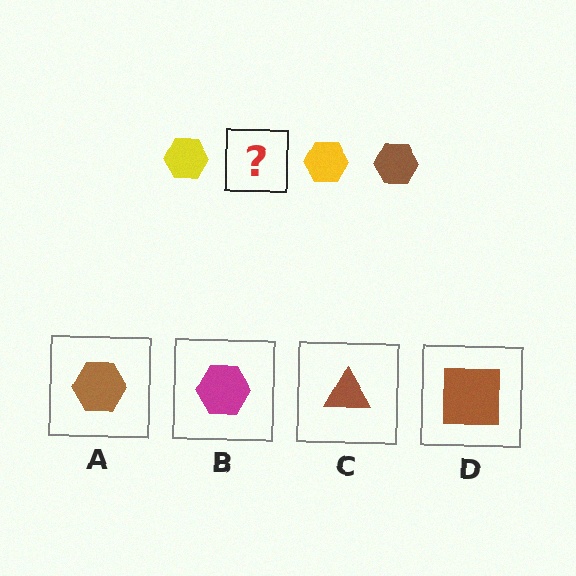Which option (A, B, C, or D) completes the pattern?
A.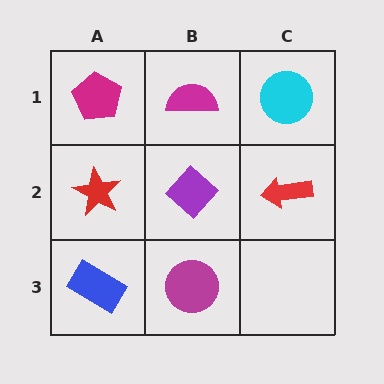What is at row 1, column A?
A magenta pentagon.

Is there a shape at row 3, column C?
No, that cell is empty.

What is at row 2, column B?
A purple diamond.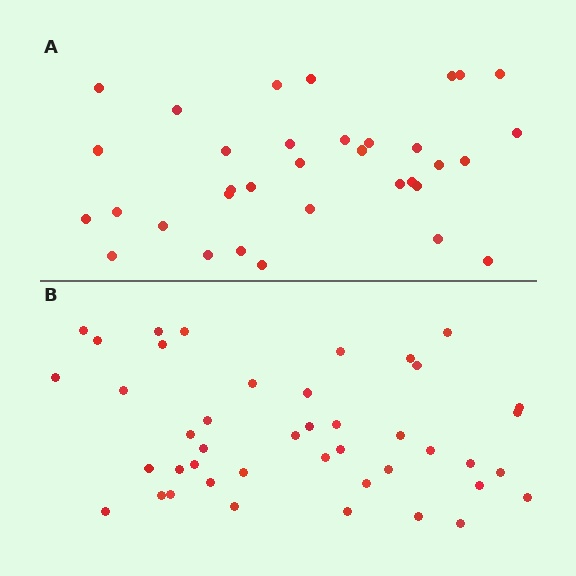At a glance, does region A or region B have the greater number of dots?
Region B (the bottom region) has more dots.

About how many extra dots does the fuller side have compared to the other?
Region B has roughly 8 or so more dots than region A.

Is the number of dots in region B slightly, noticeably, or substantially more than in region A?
Region B has noticeably more, but not dramatically so. The ratio is roughly 1.3 to 1.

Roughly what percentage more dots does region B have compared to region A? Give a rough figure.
About 25% more.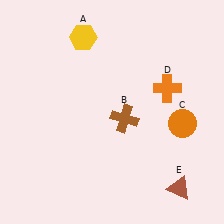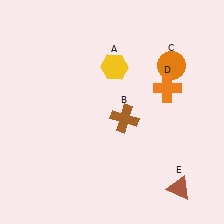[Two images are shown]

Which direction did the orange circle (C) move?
The orange circle (C) moved up.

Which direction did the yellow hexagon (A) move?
The yellow hexagon (A) moved right.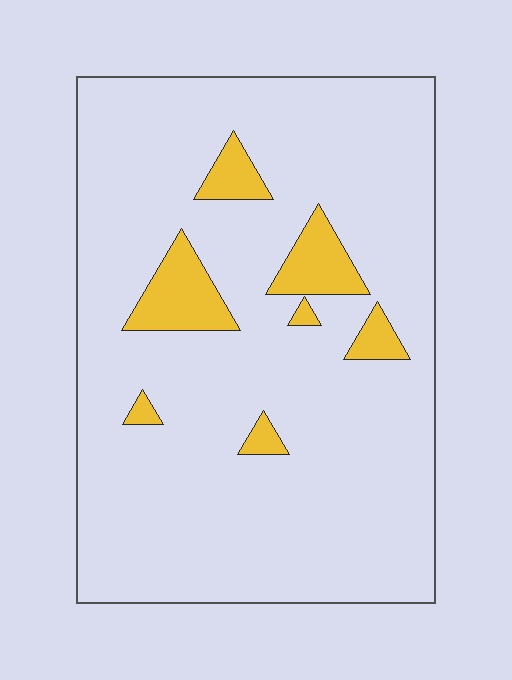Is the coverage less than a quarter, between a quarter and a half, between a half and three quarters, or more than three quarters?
Less than a quarter.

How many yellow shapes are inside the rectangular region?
7.